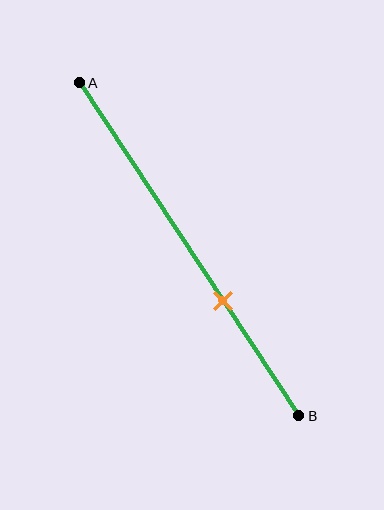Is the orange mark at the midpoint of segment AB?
No, the mark is at about 65% from A, not at the 50% midpoint.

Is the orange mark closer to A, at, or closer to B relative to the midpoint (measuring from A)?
The orange mark is closer to point B than the midpoint of segment AB.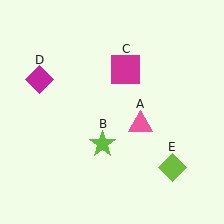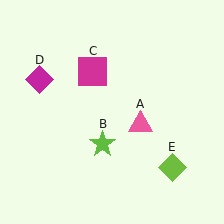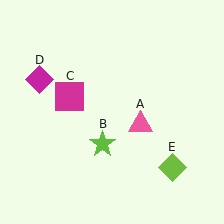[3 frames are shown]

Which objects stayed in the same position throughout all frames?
Pink triangle (object A) and lime star (object B) and magenta diamond (object D) and lime diamond (object E) remained stationary.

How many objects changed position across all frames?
1 object changed position: magenta square (object C).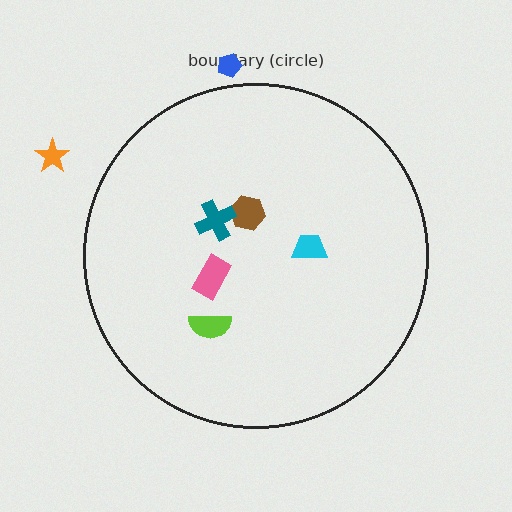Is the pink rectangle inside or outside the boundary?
Inside.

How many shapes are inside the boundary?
5 inside, 2 outside.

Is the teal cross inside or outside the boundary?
Inside.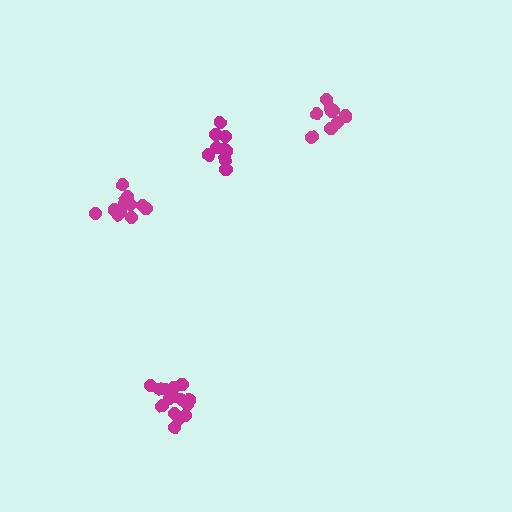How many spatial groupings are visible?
There are 4 spatial groupings.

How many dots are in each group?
Group 1: 12 dots, Group 2: 11 dots, Group 3: 16 dots, Group 4: 12 dots (51 total).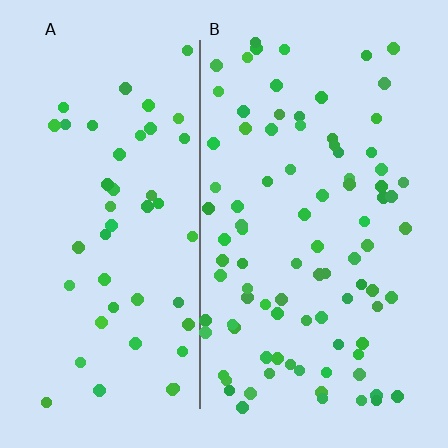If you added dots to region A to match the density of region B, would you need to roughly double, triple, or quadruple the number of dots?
Approximately double.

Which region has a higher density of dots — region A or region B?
B (the right).